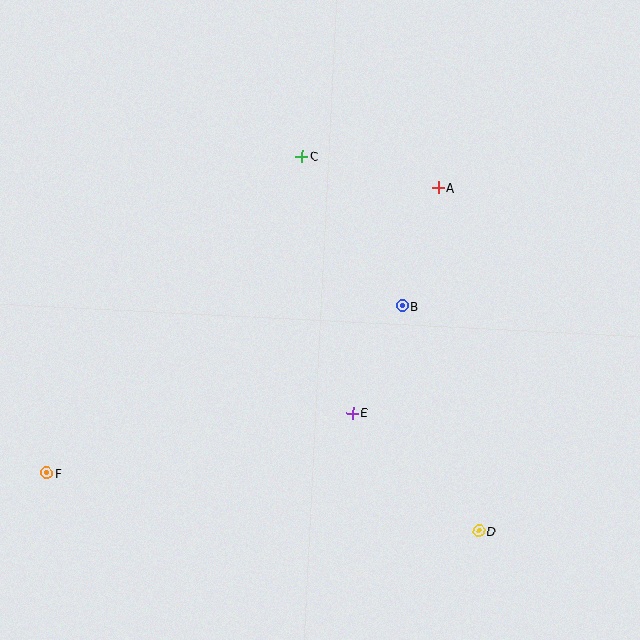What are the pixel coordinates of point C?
Point C is at (302, 156).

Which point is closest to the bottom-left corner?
Point F is closest to the bottom-left corner.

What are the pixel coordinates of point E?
Point E is at (353, 413).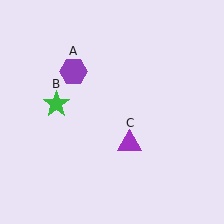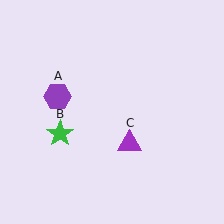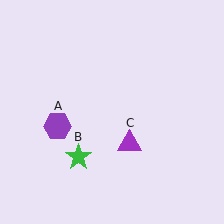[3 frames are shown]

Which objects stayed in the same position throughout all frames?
Purple triangle (object C) remained stationary.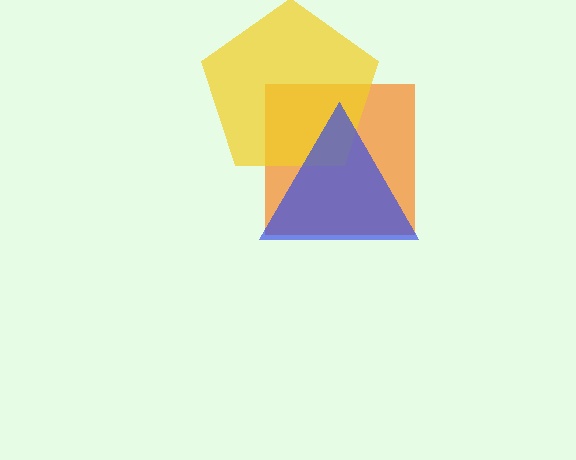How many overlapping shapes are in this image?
There are 3 overlapping shapes in the image.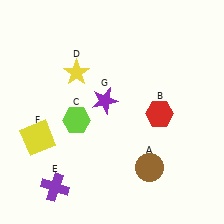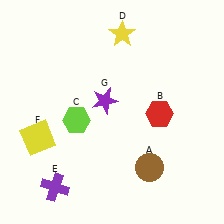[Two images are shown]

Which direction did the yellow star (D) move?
The yellow star (D) moved right.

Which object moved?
The yellow star (D) moved right.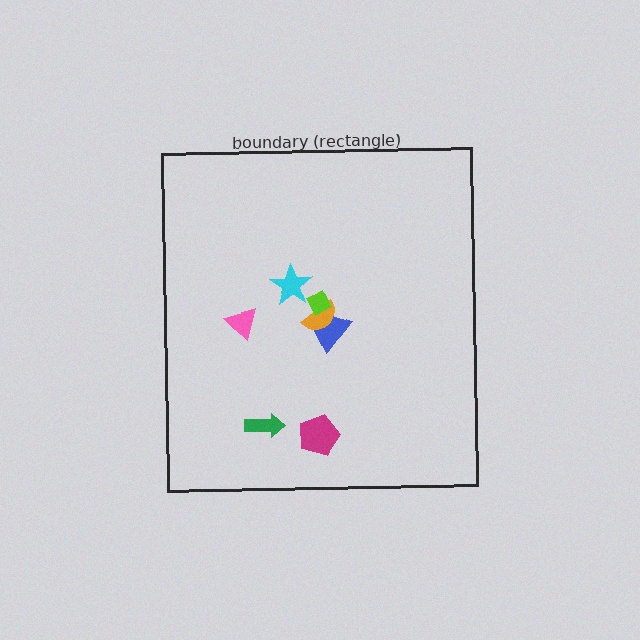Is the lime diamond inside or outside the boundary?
Inside.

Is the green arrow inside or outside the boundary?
Inside.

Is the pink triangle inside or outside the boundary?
Inside.